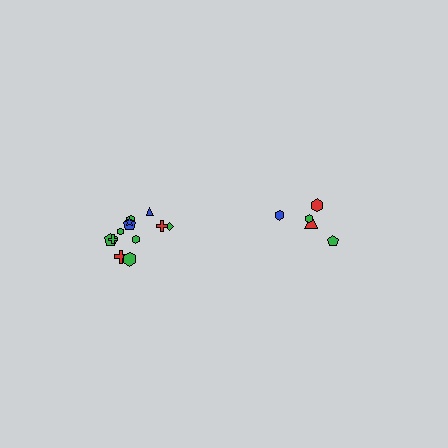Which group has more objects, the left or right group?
The left group.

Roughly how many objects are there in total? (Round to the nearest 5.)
Roughly 15 objects in total.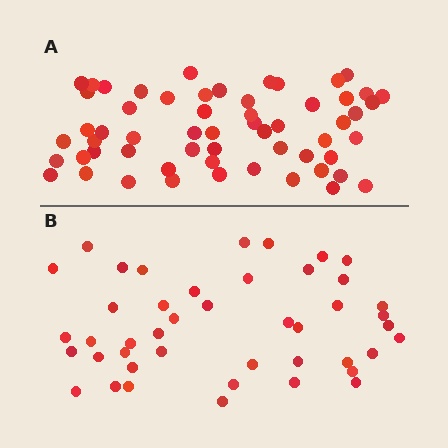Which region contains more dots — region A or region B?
Region A (the top region) has more dots.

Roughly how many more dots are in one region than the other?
Region A has approximately 15 more dots than region B.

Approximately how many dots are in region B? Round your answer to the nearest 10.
About 40 dots. (The exact count is 44, which rounds to 40.)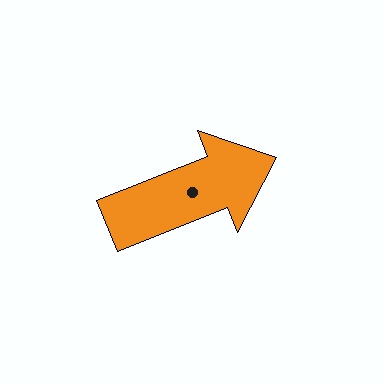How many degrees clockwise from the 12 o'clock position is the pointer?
Approximately 68 degrees.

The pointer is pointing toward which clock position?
Roughly 2 o'clock.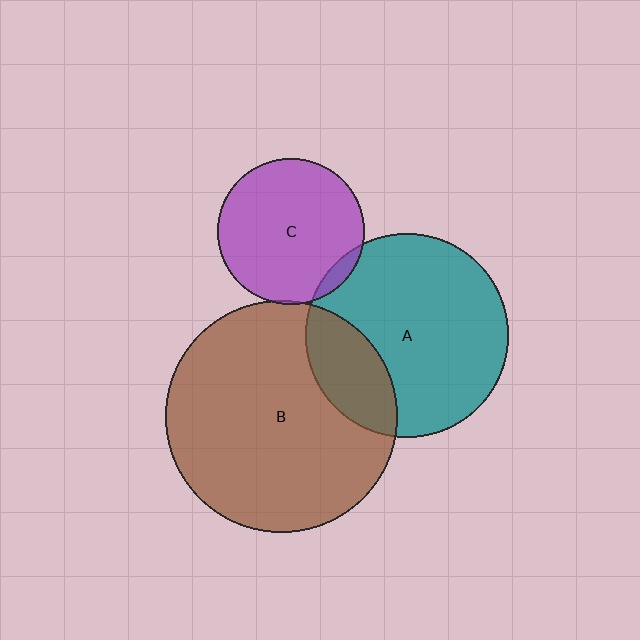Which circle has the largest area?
Circle B (brown).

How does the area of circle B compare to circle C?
Approximately 2.5 times.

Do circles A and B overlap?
Yes.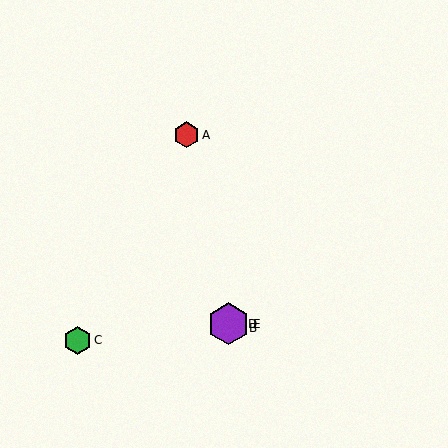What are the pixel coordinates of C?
Object C is at (77, 340).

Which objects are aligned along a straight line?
Objects B, D, E are aligned along a straight line.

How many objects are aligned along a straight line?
3 objects (B, D, E) are aligned along a straight line.